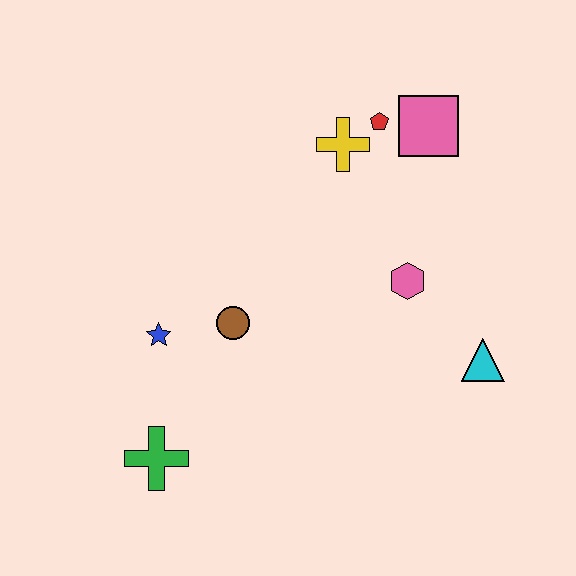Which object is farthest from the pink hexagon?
The green cross is farthest from the pink hexagon.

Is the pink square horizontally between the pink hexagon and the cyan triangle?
Yes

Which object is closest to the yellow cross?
The red pentagon is closest to the yellow cross.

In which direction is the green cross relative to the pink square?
The green cross is below the pink square.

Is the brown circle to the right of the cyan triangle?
No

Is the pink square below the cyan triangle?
No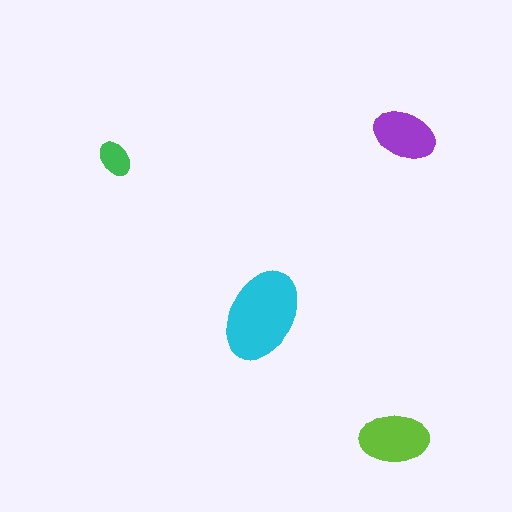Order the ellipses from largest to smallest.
the cyan one, the lime one, the purple one, the green one.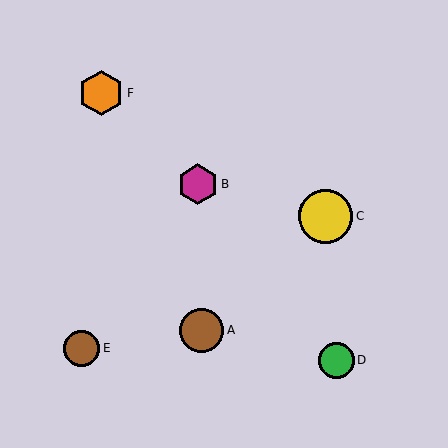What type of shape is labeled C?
Shape C is a yellow circle.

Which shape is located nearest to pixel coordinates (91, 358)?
The brown circle (labeled E) at (82, 348) is nearest to that location.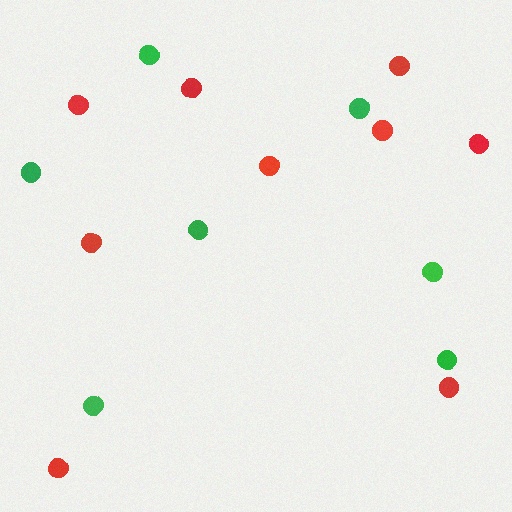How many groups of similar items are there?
There are 2 groups: one group of red circles (9) and one group of green circles (7).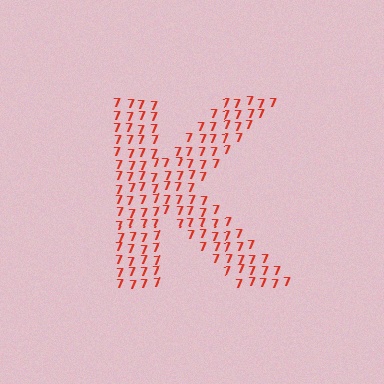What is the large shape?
The large shape is the letter K.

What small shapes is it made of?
It is made of small digit 7's.